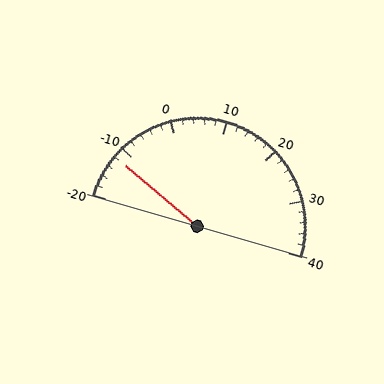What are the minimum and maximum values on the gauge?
The gauge ranges from -20 to 40.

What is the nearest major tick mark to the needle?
The nearest major tick mark is -10.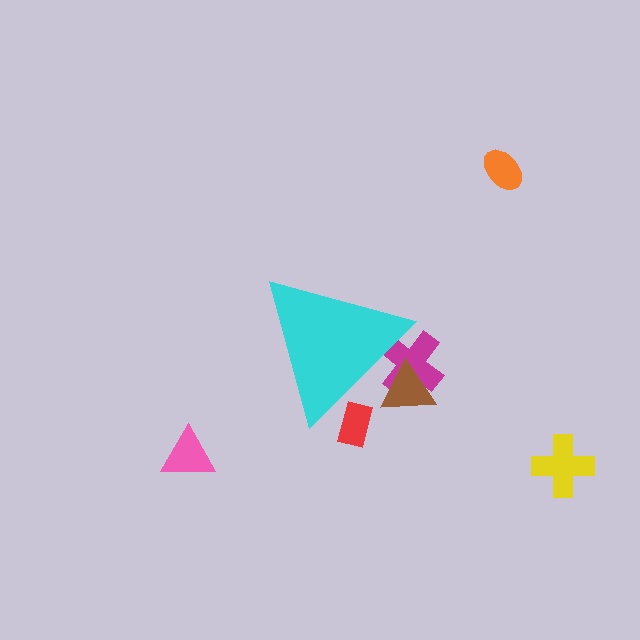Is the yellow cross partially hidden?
No, the yellow cross is fully visible.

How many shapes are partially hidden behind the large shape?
3 shapes are partially hidden.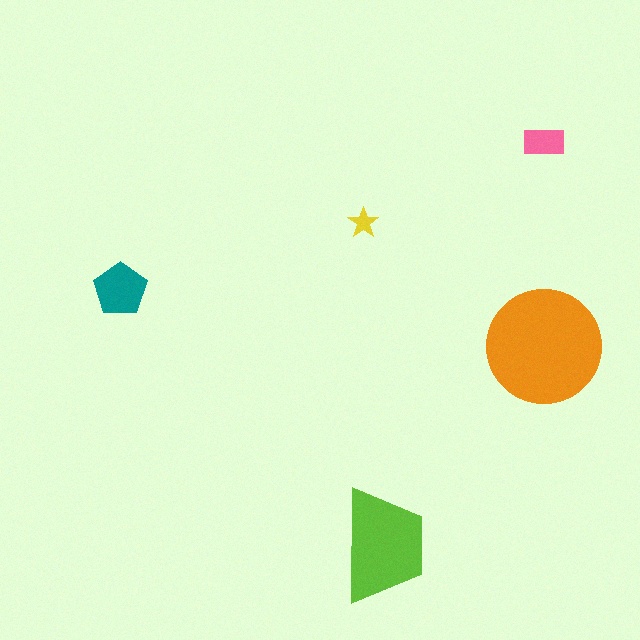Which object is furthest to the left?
The teal pentagon is leftmost.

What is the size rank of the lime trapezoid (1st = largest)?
2nd.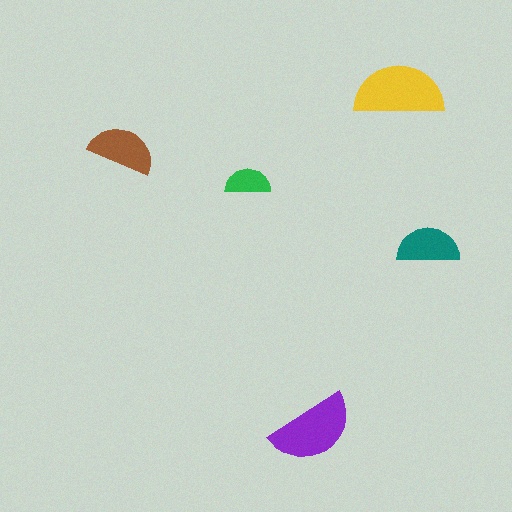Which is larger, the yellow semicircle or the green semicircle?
The yellow one.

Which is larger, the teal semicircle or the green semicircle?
The teal one.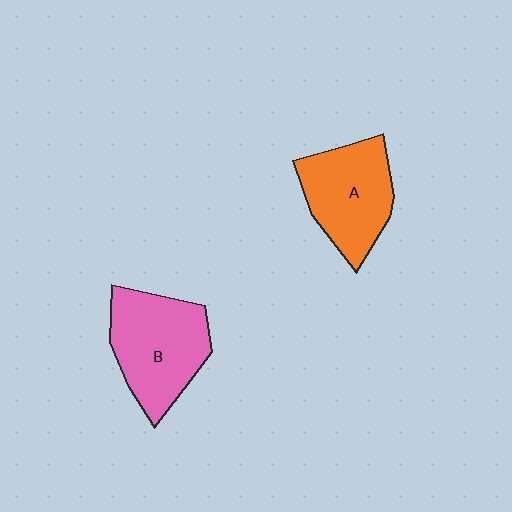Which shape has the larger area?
Shape B (pink).